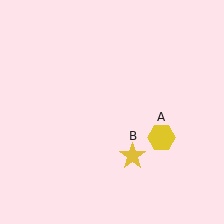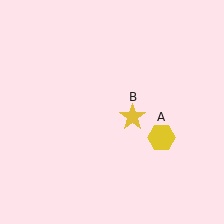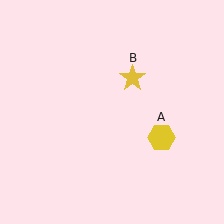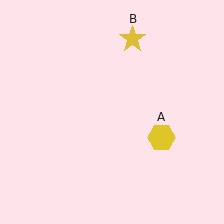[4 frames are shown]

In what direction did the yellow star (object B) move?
The yellow star (object B) moved up.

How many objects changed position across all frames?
1 object changed position: yellow star (object B).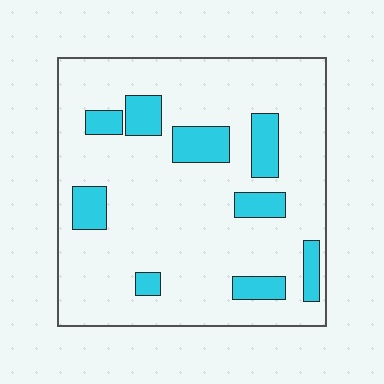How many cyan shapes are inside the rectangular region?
9.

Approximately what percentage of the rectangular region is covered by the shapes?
Approximately 15%.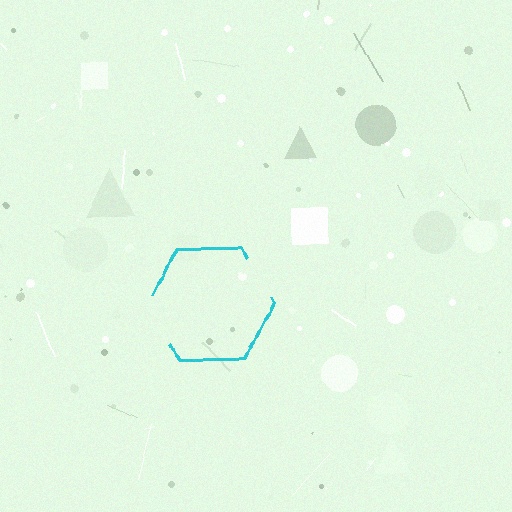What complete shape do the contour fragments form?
The contour fragments form a hexagon.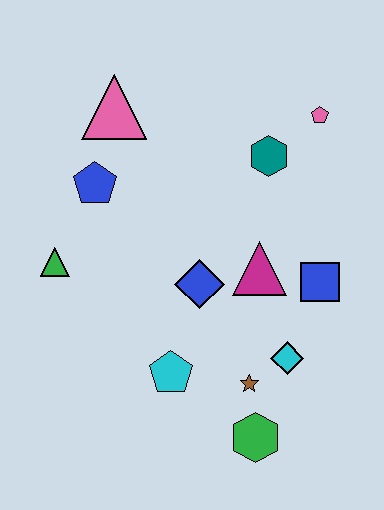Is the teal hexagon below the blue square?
No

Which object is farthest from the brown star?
The pink triangle is farthest from the brown star.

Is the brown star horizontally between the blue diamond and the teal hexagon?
Yes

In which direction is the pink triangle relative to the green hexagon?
The pink triangle is above the green hexagon.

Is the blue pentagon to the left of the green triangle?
No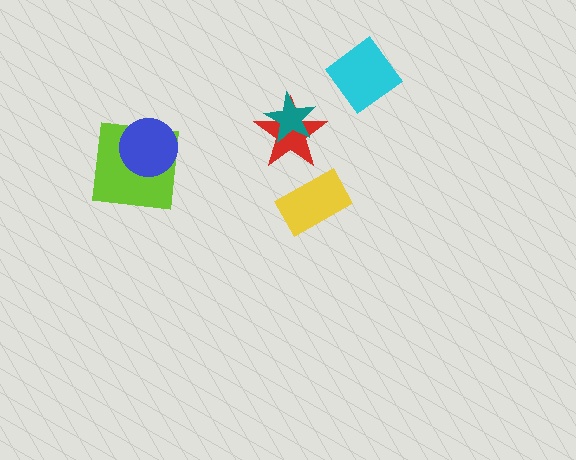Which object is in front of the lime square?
The blue circle is in front of the lime square.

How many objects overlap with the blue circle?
1 object overlaps with the blue circle.